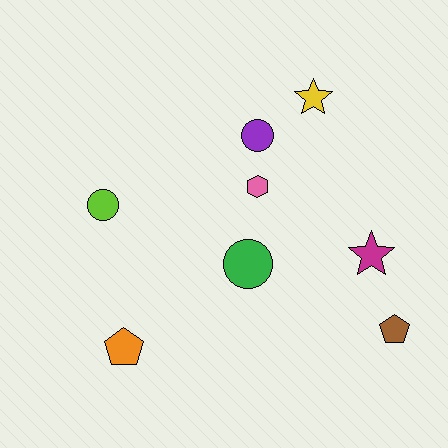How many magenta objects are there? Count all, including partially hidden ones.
There is 1 magenta object.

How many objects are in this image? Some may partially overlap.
There are 8 objects.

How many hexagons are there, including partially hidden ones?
There is 1 hexagon.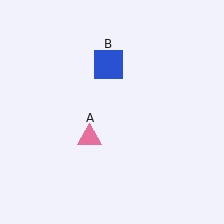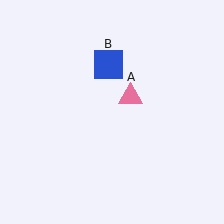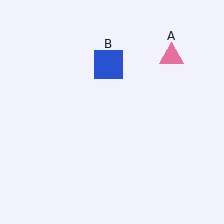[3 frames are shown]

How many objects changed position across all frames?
1 object changed position: pink triangle (object A).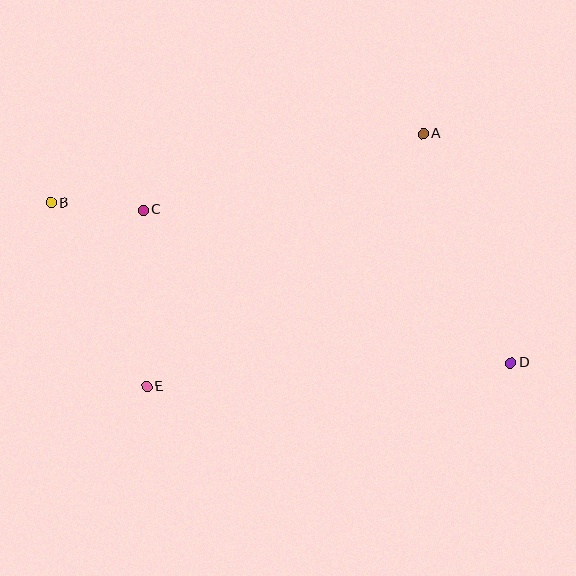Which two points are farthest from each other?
Points B and D are farthest from each other.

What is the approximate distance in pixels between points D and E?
The distance between D and E is approximately 365 pixels.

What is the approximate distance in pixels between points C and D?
The distance between C and D is approximately 398 pixels.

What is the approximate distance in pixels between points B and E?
The distance between B and E is approximately 207 pixels.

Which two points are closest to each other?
Points B and C are closest to each other.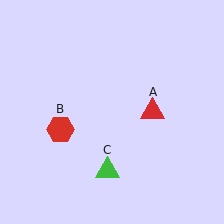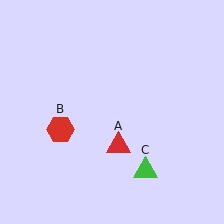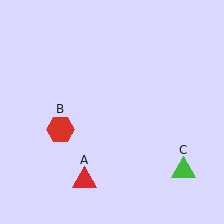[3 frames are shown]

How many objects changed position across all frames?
2 objects changed position: red triangle (object A), green triangle (object C).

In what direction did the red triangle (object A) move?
The red triangle (object A) moved down and to the left.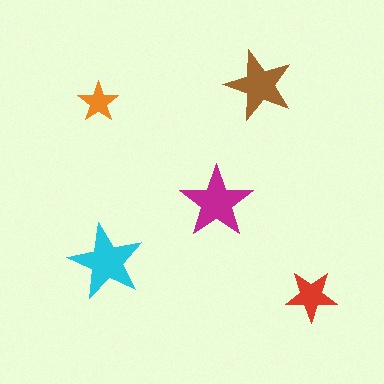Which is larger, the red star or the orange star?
The red one.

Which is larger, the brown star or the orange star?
The brown one.